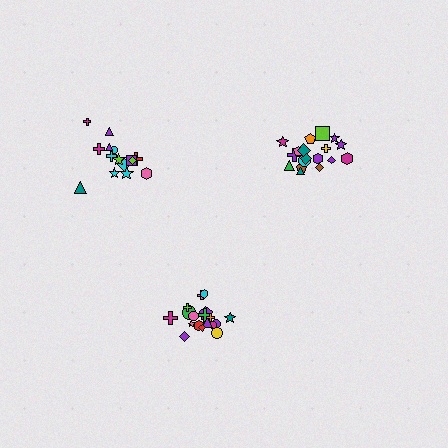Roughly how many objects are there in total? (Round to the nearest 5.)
Roughly 50 objects in total.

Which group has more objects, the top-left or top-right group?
The top-right group.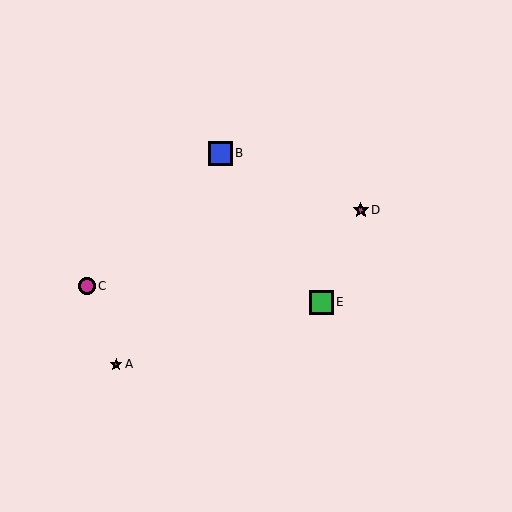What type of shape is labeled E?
Shape E is a green square.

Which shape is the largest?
The green square (labeled E) is the largest.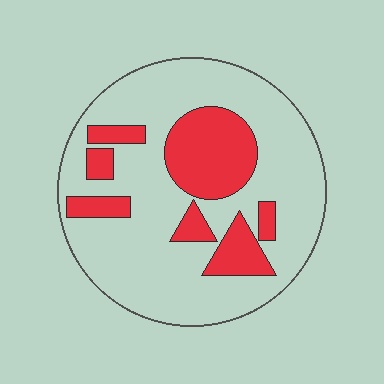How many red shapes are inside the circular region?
7.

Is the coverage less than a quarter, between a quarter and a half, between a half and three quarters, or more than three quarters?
Between a quarter and a half.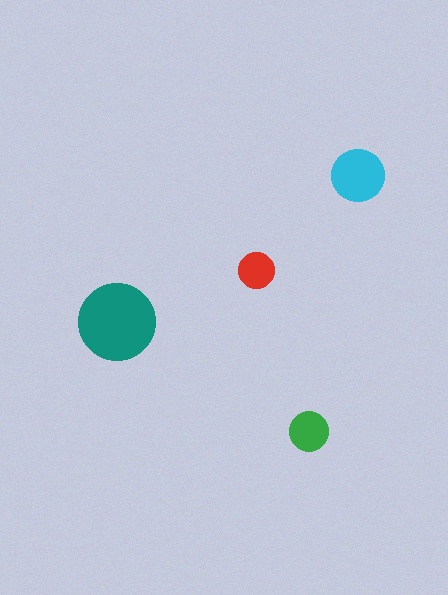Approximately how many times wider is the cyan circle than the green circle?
About 1.5 times wider.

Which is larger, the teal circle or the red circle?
The teal one.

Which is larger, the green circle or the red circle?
The green one.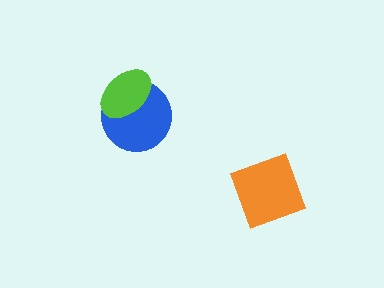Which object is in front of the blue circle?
The lime ellipse is in front of the blue circle.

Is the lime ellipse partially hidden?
No, no other shape covers it.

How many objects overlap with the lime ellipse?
1 object overlaps with the lime ellipse.